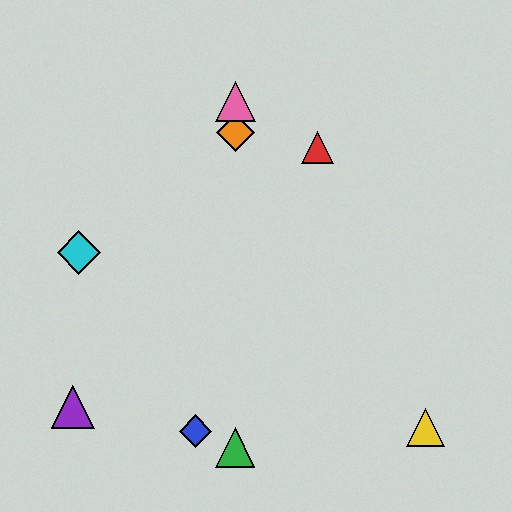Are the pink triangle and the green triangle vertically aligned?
Yes, both are at x≈235.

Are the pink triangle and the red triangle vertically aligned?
No, the pink triangle is at x≈235 and the red triangle is at x≈317.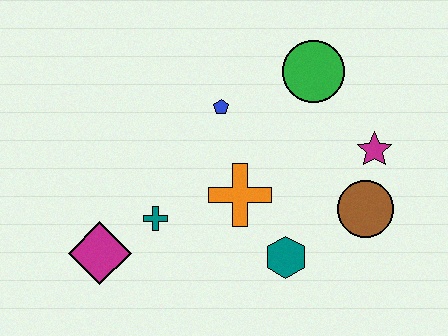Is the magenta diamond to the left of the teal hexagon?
Yes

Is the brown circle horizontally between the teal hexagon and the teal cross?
No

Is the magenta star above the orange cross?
Yes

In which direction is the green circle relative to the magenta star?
The green circle is above the magenta star.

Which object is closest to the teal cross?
The magenta diamond is closest to the teal cross.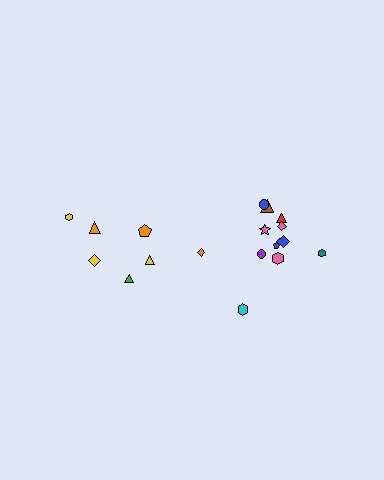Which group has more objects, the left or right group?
The right group.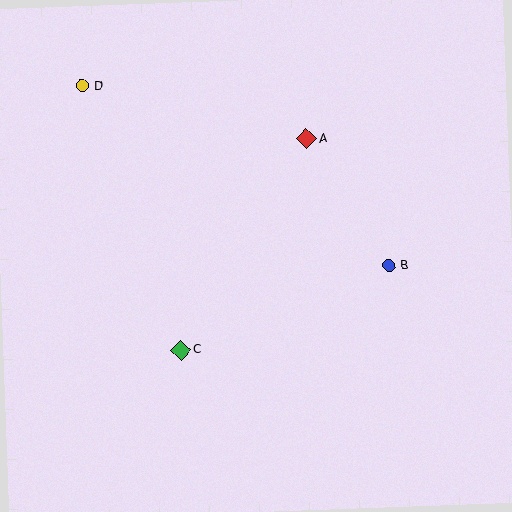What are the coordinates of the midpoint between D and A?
The midpoint between D and A is at (194, 112).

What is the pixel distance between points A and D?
The distance between A and D is 231 pixels.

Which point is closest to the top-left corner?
Point D is closest to the top-left corner.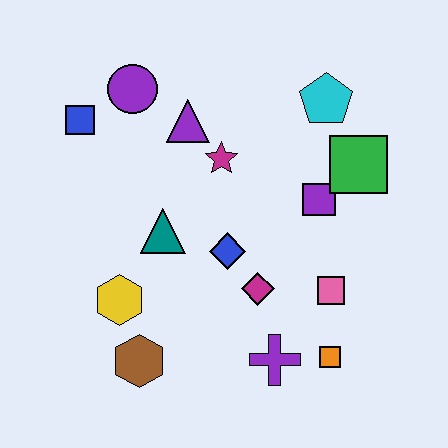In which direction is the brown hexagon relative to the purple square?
The brown hexagon is to the left of the purple square.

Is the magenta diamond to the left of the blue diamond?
No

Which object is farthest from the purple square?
The blue square is farthest from the purple square.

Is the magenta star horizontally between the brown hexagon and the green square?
Yes